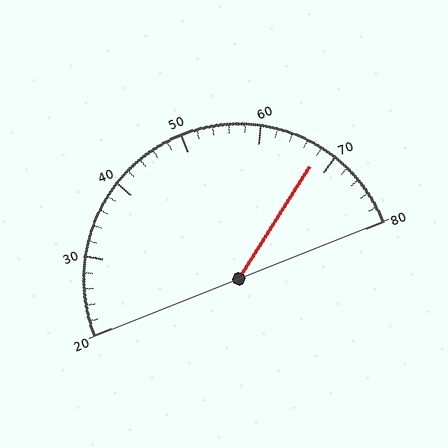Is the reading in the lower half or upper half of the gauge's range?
The reading is in the upper half of the range (20 to 80).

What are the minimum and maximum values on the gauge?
The gauge ranges from 20 to 80.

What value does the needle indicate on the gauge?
The needle indicates approximately 68.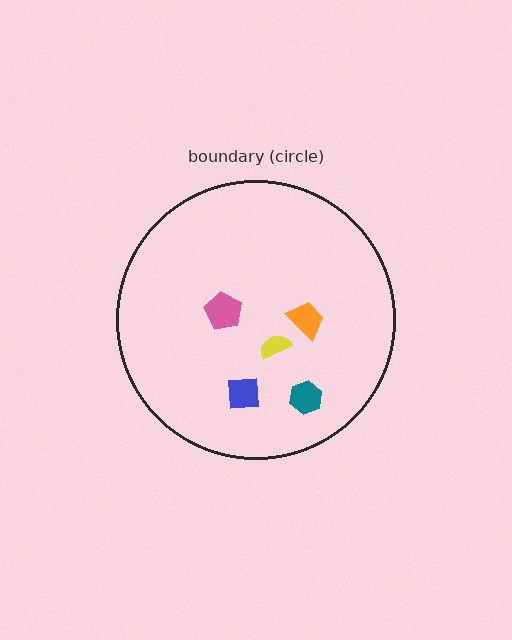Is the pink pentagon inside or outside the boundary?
Inside.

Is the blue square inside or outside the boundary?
Inside.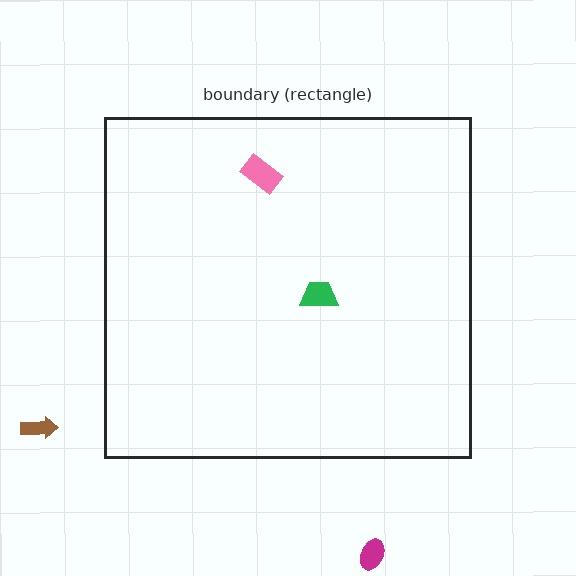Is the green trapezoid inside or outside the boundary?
Inside.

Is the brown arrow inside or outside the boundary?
Outside.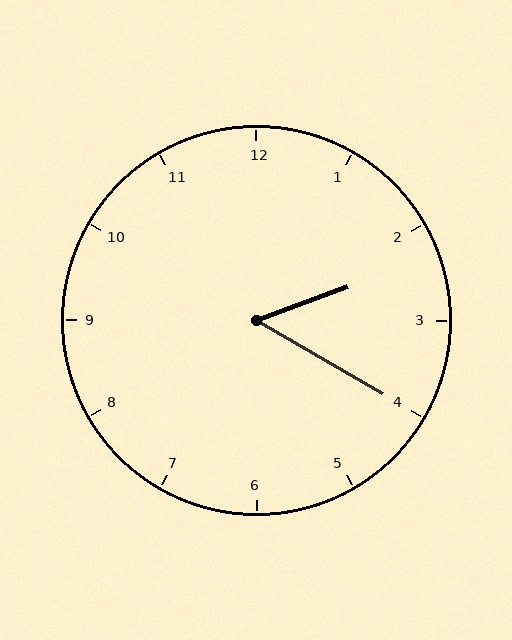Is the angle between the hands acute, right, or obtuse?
It is acute.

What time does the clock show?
2:20.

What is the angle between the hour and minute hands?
Approximately 50 degrees.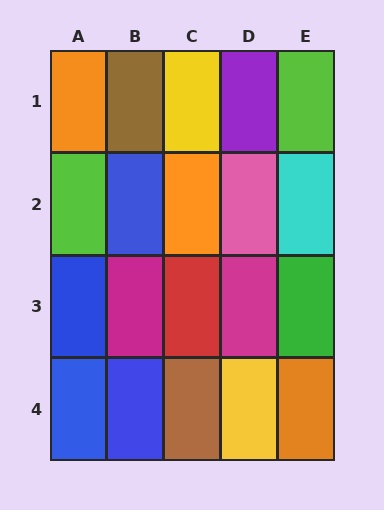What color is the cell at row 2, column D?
Pink.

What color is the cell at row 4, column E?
Orange.